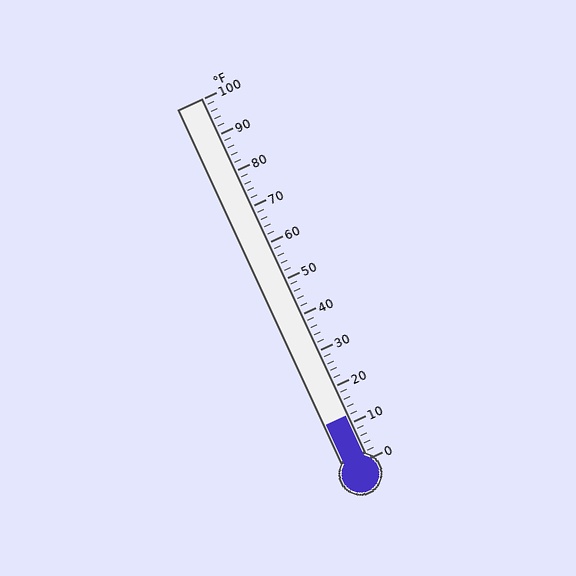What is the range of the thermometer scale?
The thermometer scale ranges from 0°F to 100°F.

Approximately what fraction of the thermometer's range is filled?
The thermometer is filled to approximately 10% of its range.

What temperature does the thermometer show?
The thermometer shows approximately 12°F.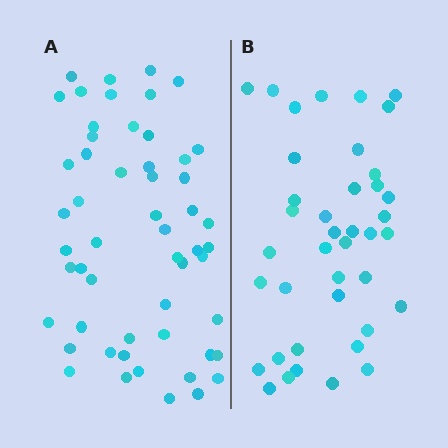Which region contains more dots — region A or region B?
Region A (the left region) has more dots.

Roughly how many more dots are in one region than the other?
Region A has approximately 15 more dots than region B.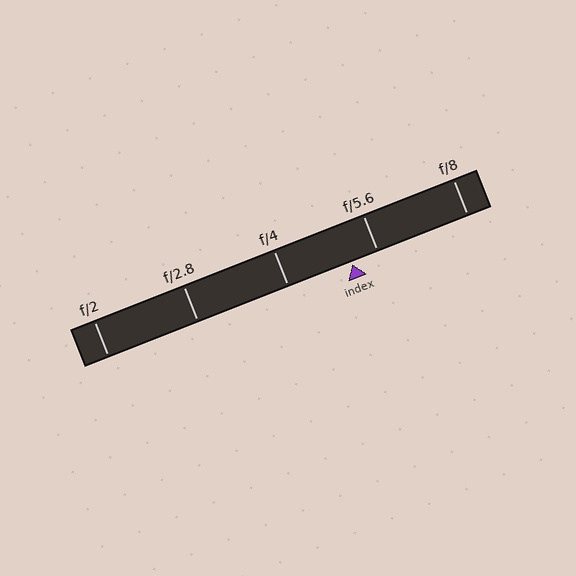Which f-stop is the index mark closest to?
The index mark is closest to f/5.6.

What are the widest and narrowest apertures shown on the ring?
The widest aperture shown is f/2 and the narrowest is f/8.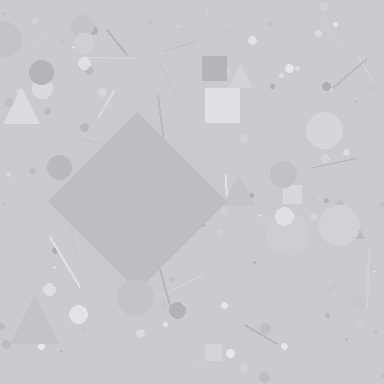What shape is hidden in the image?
A diamond is hidden in the image.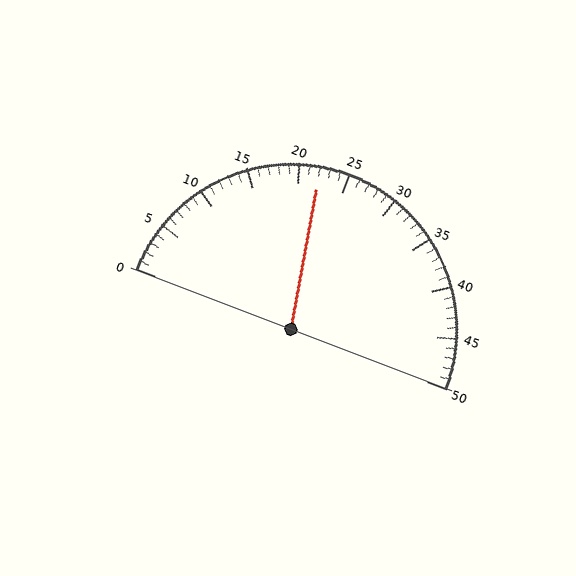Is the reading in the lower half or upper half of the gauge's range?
The reading is in the lower half of the range (0 to 50).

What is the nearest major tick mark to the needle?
The nearest major tick mark is 20.